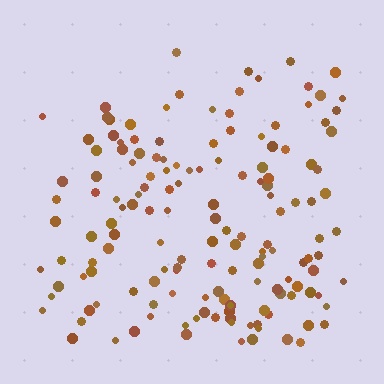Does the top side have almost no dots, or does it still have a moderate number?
Still a moderate number, just noticeably fewer than the bottom.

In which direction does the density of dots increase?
From top to bottom, with the bottom side densest.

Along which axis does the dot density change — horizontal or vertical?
Vertical.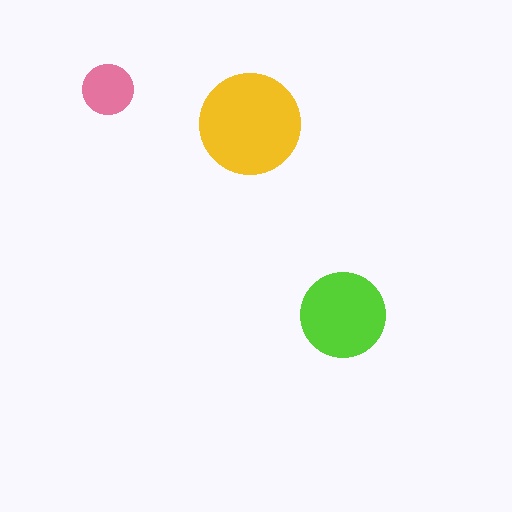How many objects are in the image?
There are 3 objects in the image.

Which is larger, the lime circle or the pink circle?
The lime one.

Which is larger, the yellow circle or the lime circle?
The yellow one.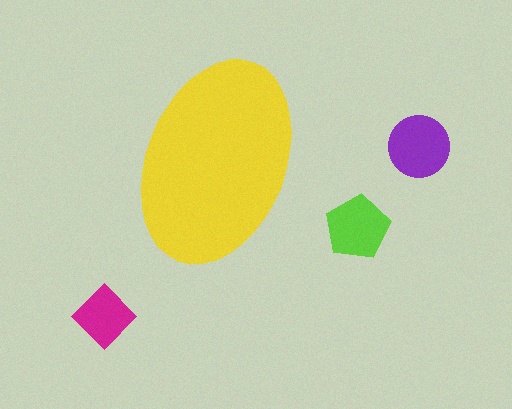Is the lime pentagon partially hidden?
No, the lime pentagon is fully visible.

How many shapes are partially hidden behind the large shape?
0 shapes are partially hidden.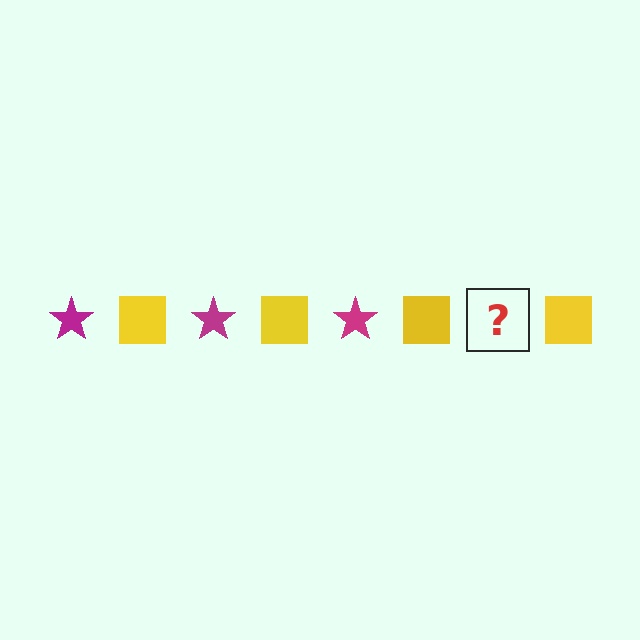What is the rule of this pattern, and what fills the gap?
The rule is that the pattern alternates between magenta star and yellow square. The gap should be filled with a magenta star.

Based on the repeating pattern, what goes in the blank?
The blank should be a magenta star.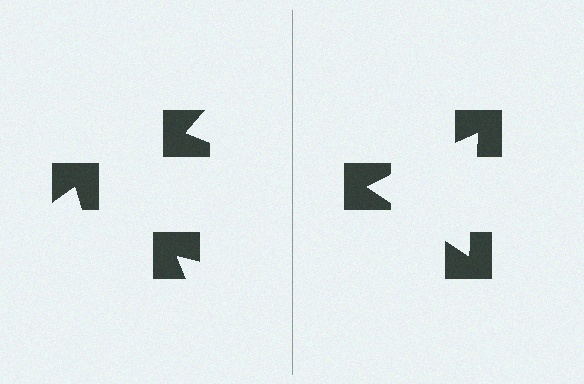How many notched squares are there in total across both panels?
6 — 3 on each side.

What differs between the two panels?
The notched squares are positioned identically on both sides; only the wedge orientations differ. On the right they align to a triangle; on the left they are misaligned.